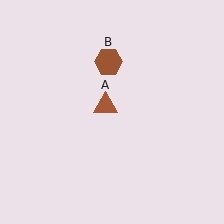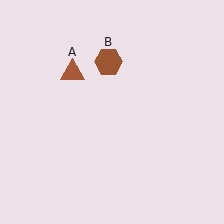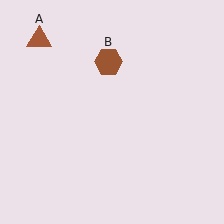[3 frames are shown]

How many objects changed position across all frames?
1 object changed position: brown triangle (object A).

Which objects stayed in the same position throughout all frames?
Brown hexagon (object B) remained stationary.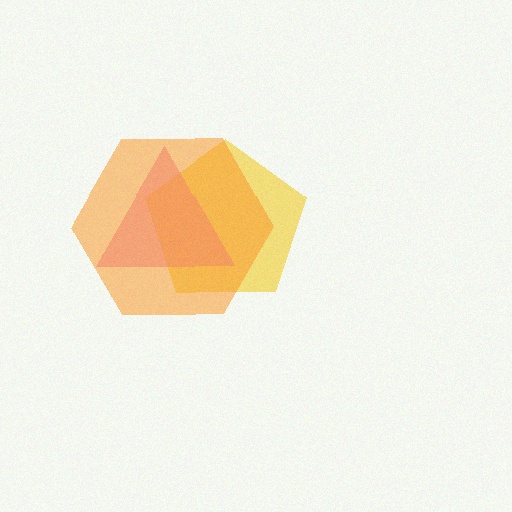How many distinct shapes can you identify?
There are 3 distinct shapes: a yellow pentagon, a pink triangle, an orange hexagon.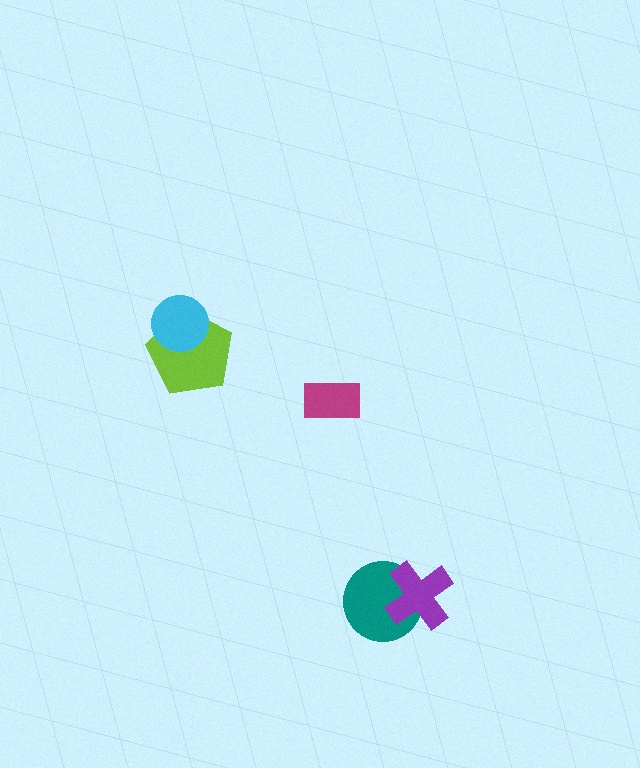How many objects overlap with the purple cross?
1 object overlaps with the purple cross.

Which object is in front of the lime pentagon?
The cyan circle is in front of the lime pentagon.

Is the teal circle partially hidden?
Yes, it is partially covered by another shape.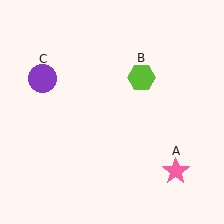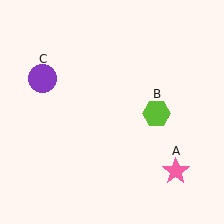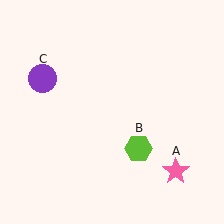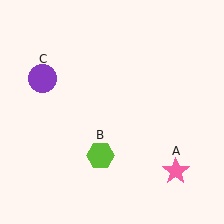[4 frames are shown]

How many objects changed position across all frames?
1 object changed position: lime hexagon (object B).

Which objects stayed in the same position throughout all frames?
Pink star (object A) and purple circle (object C) remained stationary.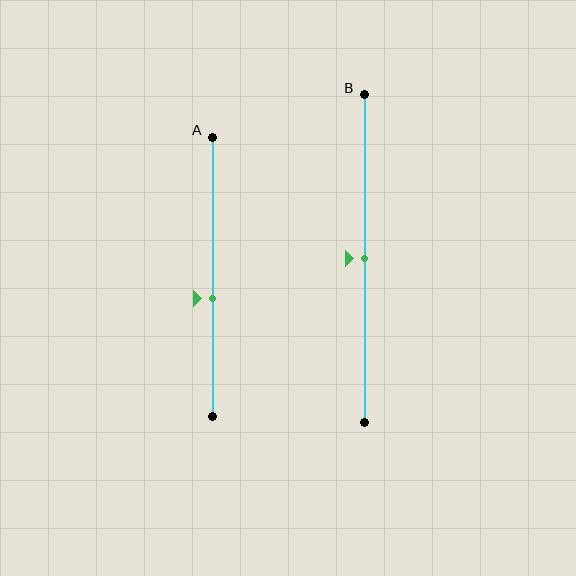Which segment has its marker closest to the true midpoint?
Segment B has its marker closest to the true midpoint.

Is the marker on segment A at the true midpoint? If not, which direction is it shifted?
No, the marker on segment A is shifted downward by about 8% of the segment length.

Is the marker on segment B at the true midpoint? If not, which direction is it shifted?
Yes, the marker on segment B is at the true midpoint.